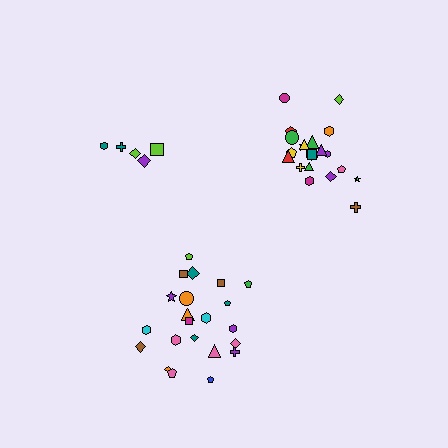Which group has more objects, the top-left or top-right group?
The top-right group.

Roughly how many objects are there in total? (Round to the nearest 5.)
Roughly 50 objects in total.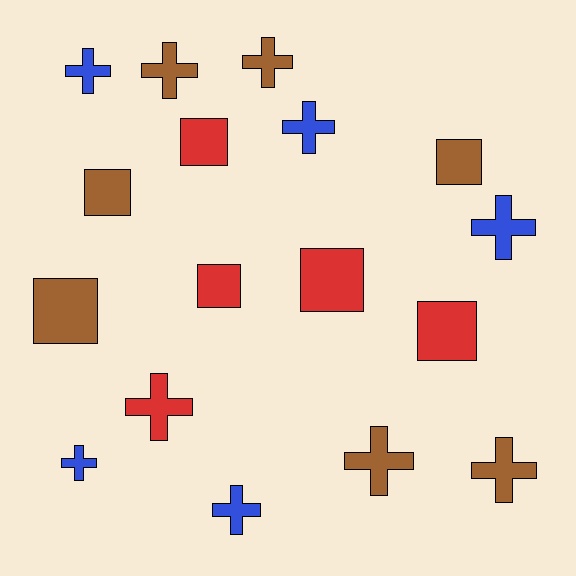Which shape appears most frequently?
Cross, with 10 objects.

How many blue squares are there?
There are no blue squares.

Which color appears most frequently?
Brown, with 7 objects.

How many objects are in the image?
There are 17 objects.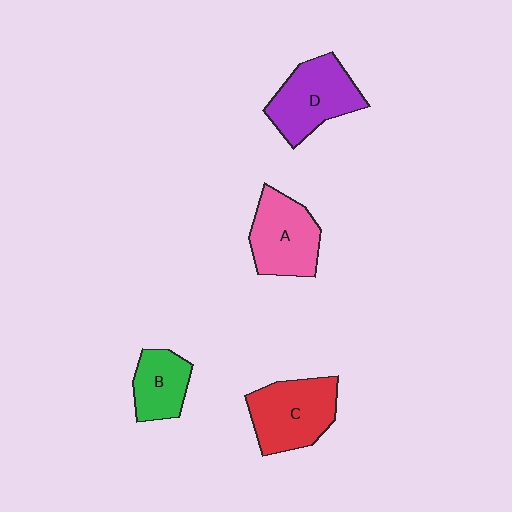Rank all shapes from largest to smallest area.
From largest to smallest: C (red), D (purple), A (pink), B (green).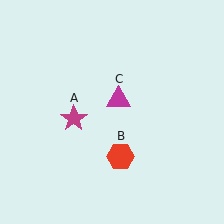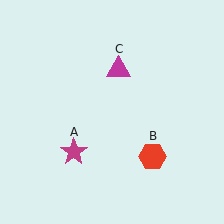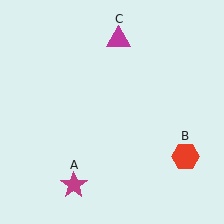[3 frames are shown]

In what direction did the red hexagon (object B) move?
The red hexagon (object B) moved right.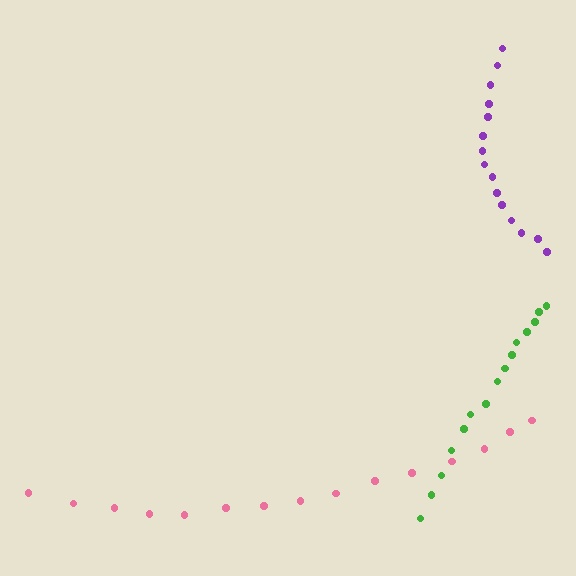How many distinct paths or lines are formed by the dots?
There are 3 distinct paths.